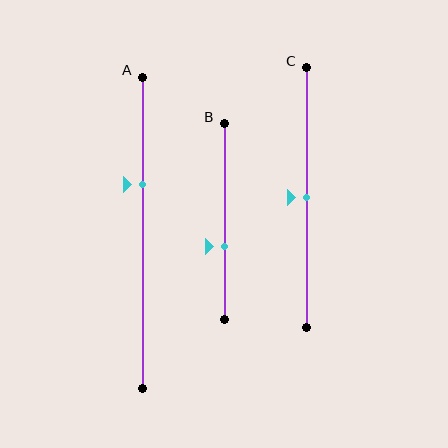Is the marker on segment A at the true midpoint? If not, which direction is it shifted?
No, the marker on segment A is shifted upward by about 15% of the segment length.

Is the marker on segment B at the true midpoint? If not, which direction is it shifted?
No, the marker on segment B is shifted downward by about 13% of the segment length.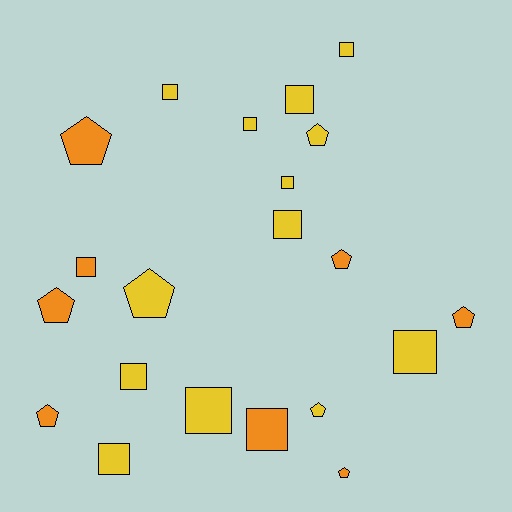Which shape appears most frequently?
Square, with 12 objects.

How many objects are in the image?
There are 21 objects.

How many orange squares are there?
There are 2 orange squares.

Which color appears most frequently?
Yellow, with 13 objects.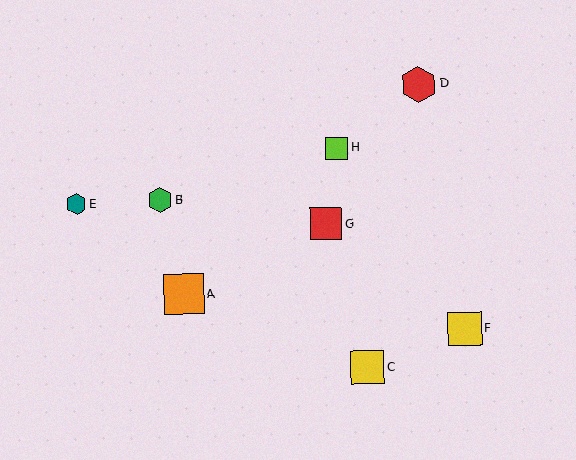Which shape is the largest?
The orange square (labeled A) is the largest.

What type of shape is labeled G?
Shape G is a red square.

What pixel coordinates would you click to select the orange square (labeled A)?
Click at (184, 294) to select the orange square A.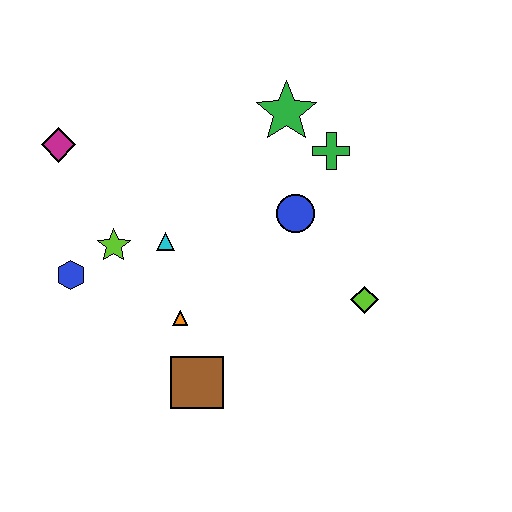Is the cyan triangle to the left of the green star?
Yes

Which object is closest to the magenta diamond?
The lime star is closest to the magenta diamond.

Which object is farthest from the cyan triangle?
The lime diamond is farthest from the cyan triangle.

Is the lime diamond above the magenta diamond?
No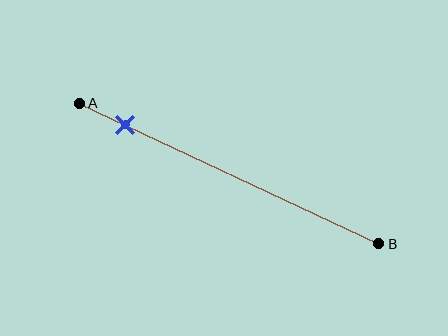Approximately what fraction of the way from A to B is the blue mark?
The blue mark is approximately 15% of the way from A to B.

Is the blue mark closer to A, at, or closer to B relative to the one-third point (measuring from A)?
The blue mark is closer to point A than the one-third point of segment AB.